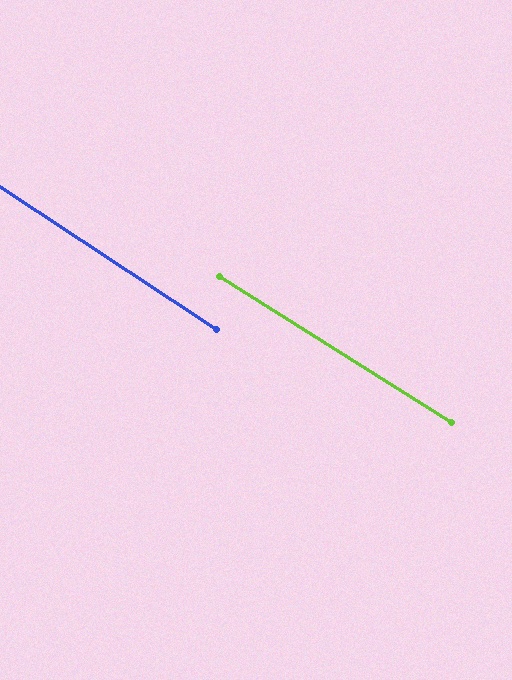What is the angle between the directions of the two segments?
Approximately 1 degree.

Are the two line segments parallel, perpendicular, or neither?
Parallel — their directions differ by only 1.0°.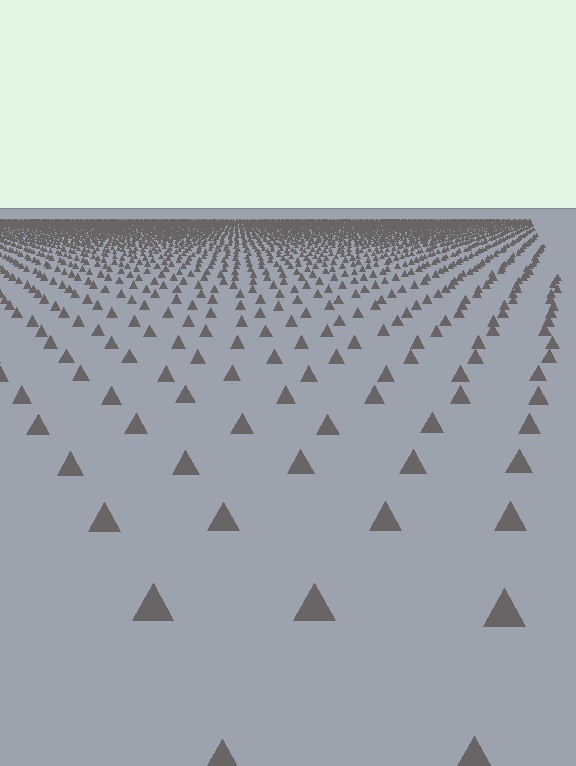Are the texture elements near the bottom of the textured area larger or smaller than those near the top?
Larger. Near the bottom, elements are closer to the viewer and appear at a bigger on-screen size.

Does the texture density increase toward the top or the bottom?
Density increases toward the top.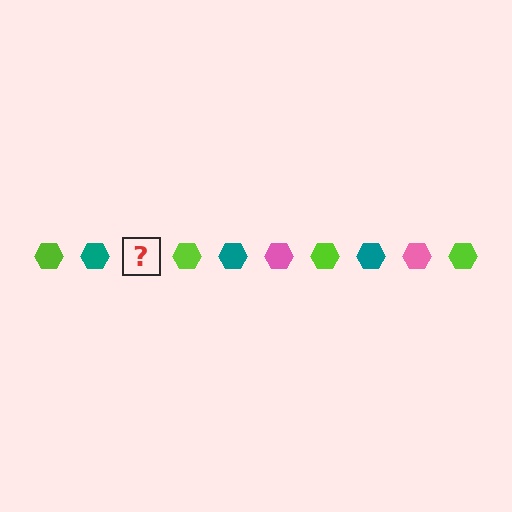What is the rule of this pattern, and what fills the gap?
The rule is that the pattern cycles through lime, teal, pink hexagons. The gap should be filled with a pink hexagon.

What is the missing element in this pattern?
The missing element is a pink hexagon.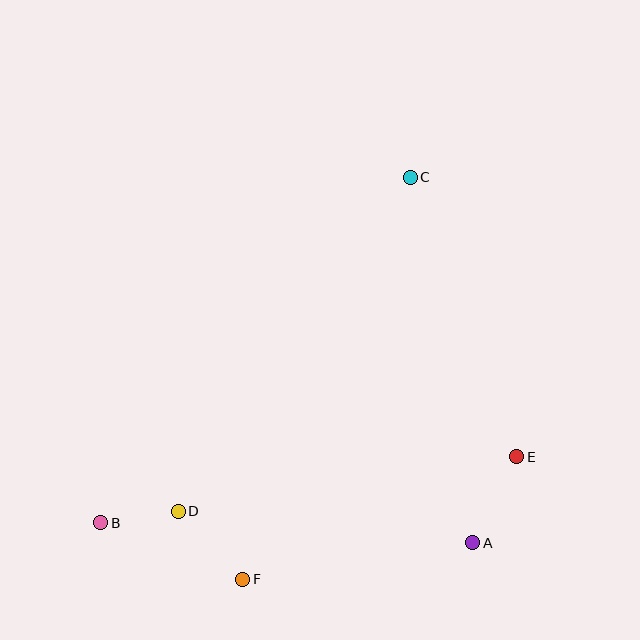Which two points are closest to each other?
Points B and D are closest to each other.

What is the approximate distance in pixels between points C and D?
The distance between C and D is approximately 407 pixels.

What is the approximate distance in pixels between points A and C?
The distance between A and C is approximately 371 pixels.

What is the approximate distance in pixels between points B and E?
The distance between B and E is approximately 421 pixels.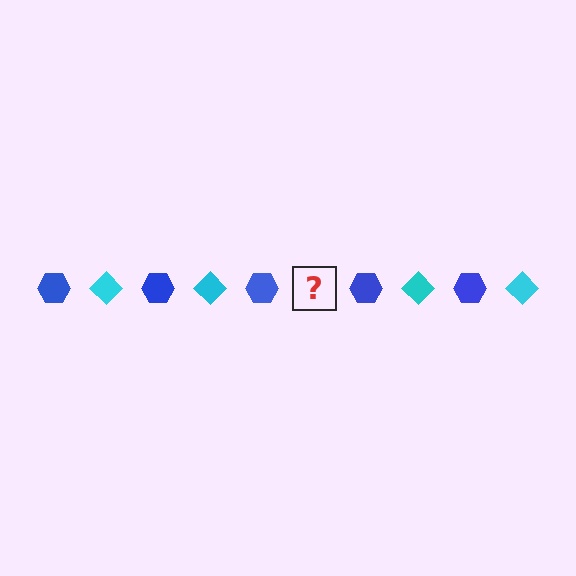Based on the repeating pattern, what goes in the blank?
The blank should be a cyan diamond.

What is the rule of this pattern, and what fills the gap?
The rule is that the pattern alternates between blue hexagon and cyan diamond. The gap should be filled with a cyan diamond.